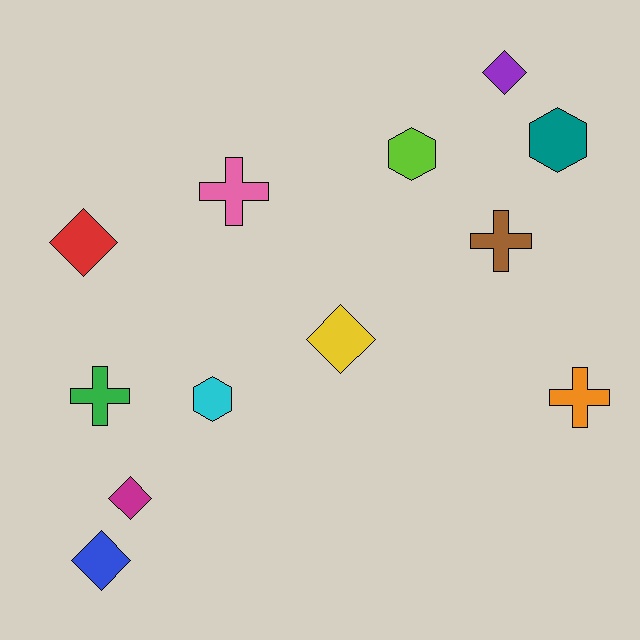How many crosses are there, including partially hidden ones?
There are 4 crosses.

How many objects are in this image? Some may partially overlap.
There are 12 objects.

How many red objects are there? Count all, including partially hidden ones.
There is 1 red object.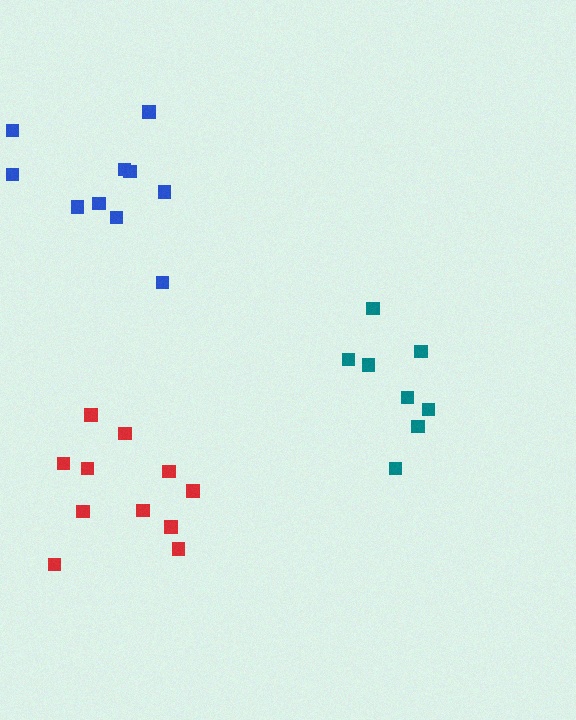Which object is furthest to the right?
The teal cluster is rightmost.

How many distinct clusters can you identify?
There are 3 distinct clusters.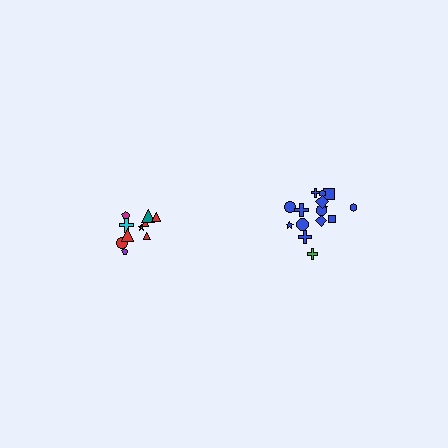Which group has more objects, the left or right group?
The right group.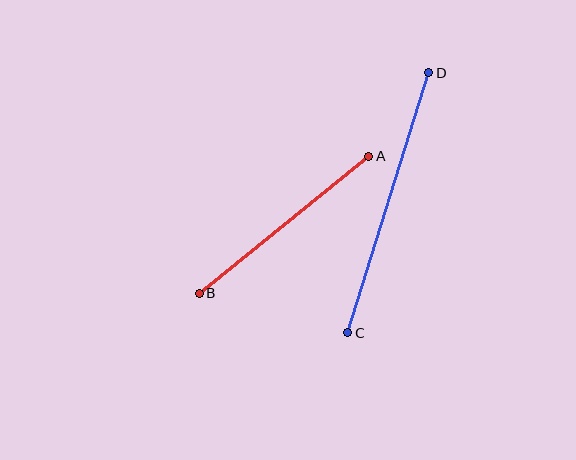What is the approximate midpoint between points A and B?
The midpoint is at approximately (284, 225) pixels.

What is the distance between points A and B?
The distance is approximately 218 pixels.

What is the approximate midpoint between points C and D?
The midpoint is at approximately (388, 203) pixels.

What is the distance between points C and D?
The distance is approximately 272 pixels.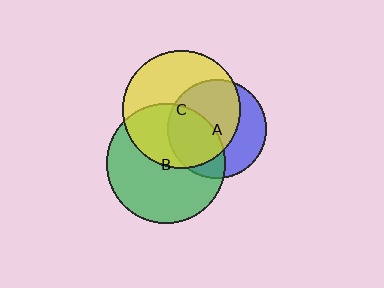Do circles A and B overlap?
Yes.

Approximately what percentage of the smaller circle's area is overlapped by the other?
Approximately 40%.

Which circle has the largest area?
Circle B (green).